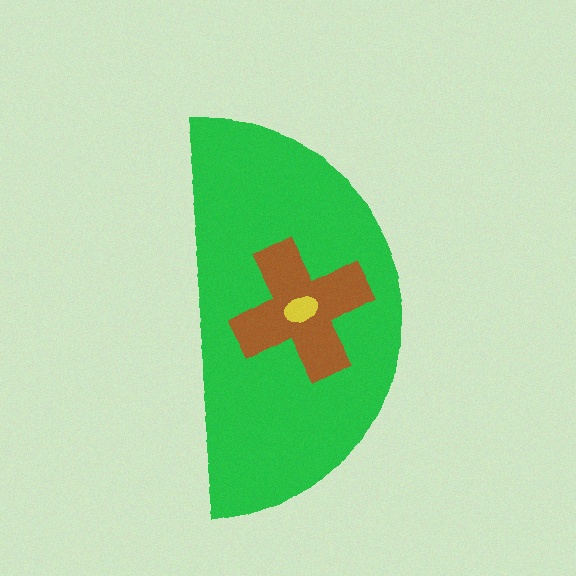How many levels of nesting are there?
3.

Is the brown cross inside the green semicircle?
Yes.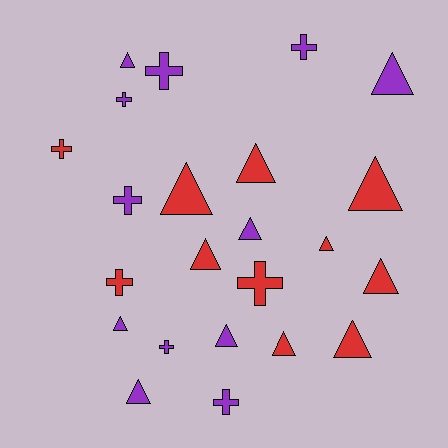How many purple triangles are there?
There are 6 purple triangles.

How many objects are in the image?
There are 23 objects.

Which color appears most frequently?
Purple, with 12 objects.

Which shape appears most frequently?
Triangle, with 14 objects.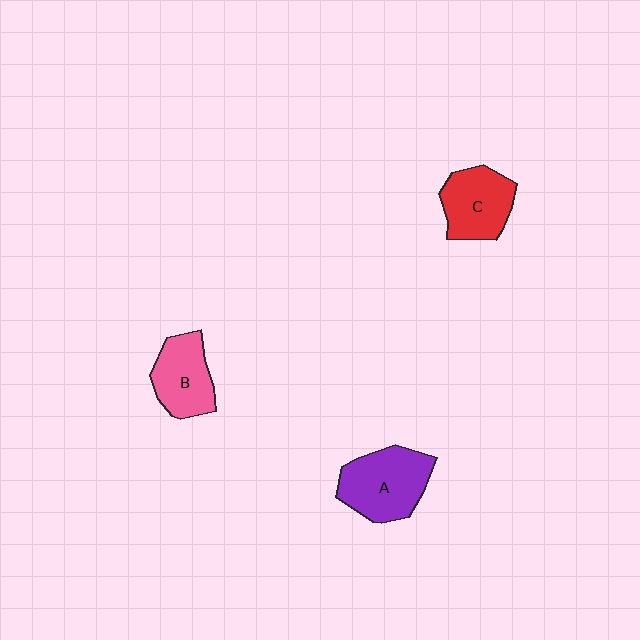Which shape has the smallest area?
Shape B (pink).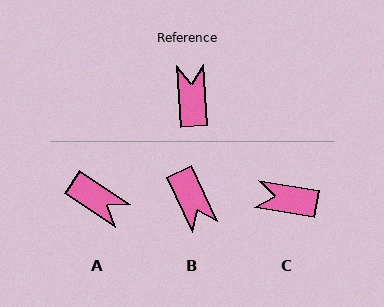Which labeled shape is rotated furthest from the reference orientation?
B, about 159 degrees away.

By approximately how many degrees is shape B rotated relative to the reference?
Approximately 159 degrees clockwise.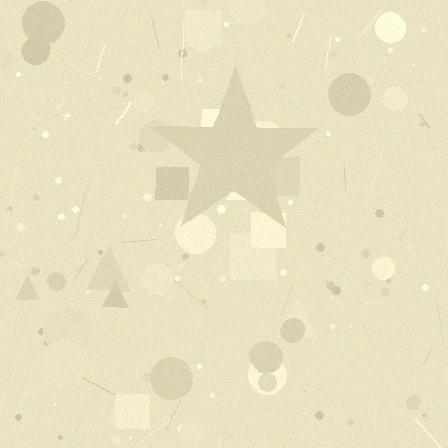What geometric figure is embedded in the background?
A star is embedded in the background.